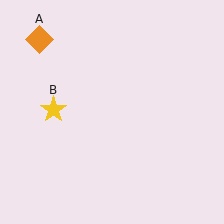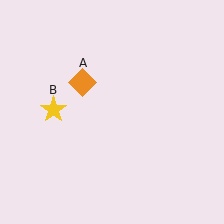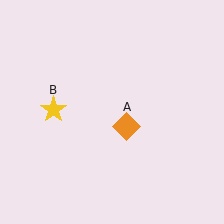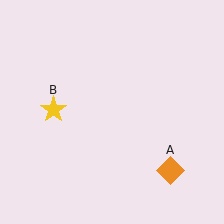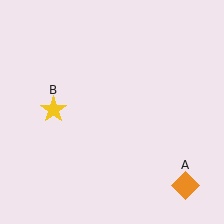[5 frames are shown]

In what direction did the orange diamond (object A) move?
The orange diamond (object A) moved down and to the right.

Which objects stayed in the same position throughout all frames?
Yellow star (object B) remained stationary.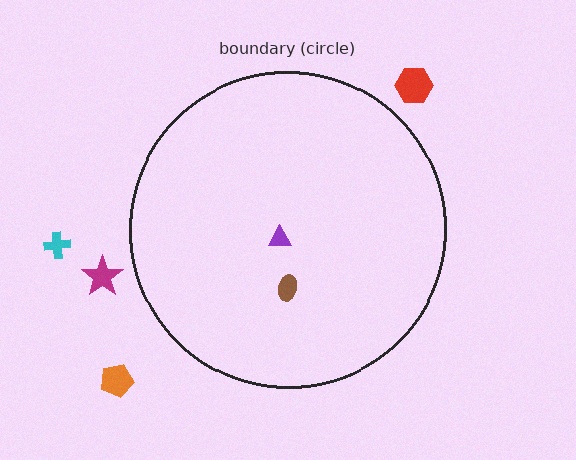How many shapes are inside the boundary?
2 inside, 4 outside.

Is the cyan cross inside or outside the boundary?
Outside.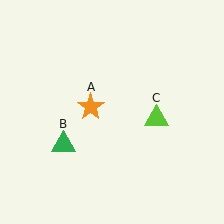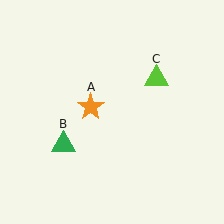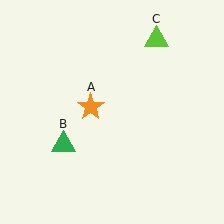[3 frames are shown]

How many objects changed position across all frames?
1 object changed position: lime triangle (object C).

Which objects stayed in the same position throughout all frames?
Orange star (object A) and green triangle (object B) remained stationary.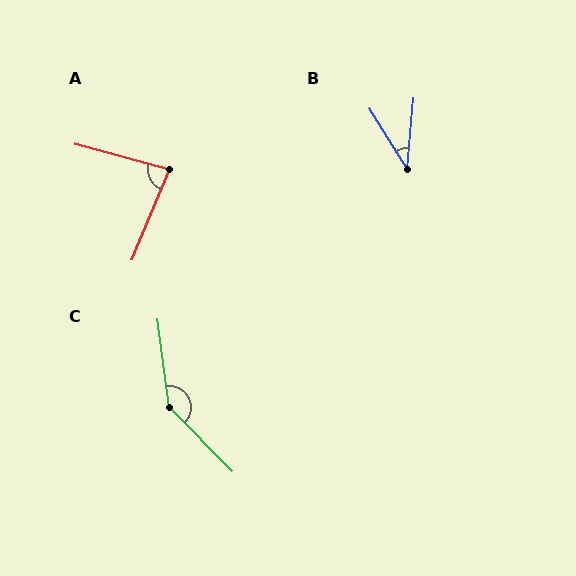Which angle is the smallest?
B, at approximately 37 degrees.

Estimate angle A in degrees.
Approximately 83 degrees.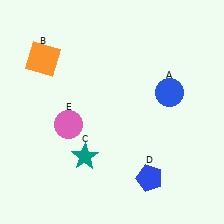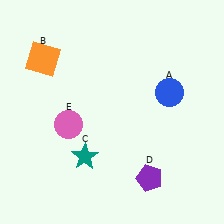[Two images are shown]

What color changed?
The pentagon (D) changed from blue in Image 1 to purple in Image 2.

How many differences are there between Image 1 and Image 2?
There is 1 difference between the two images.